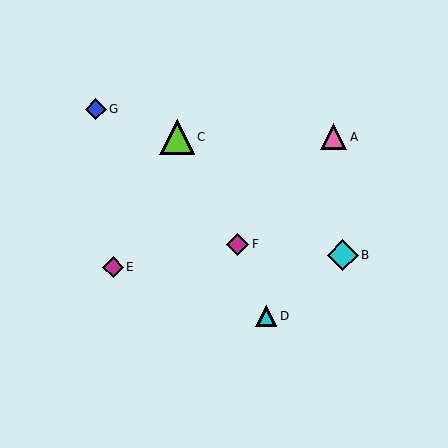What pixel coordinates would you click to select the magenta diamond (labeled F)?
Click at (238, 244) to select the magenta diamond F.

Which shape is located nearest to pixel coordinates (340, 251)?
The cyan diamond (labeled B) at (343, 255) is nearest to that location.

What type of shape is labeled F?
Shape F is a magenta diamond.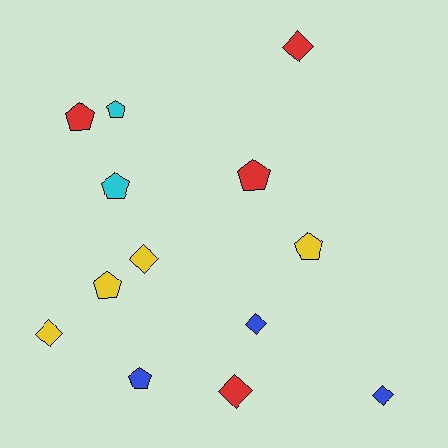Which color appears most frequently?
Red, with 4 objects.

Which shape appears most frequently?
Pentagon, with 7 objects.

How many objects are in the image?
There are 13 objects.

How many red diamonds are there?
There are 2 red diamonds.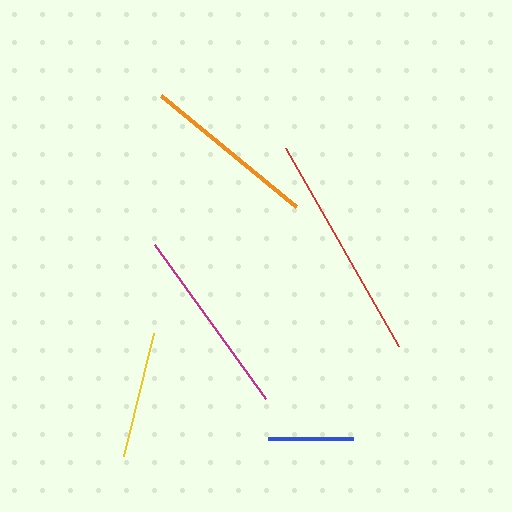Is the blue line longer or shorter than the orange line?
The orange line is longer than the blue line.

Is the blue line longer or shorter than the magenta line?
The magenta line is longer than the blue line.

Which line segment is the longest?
The red line is the longest at approximately 228 pixels.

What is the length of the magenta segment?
The magenta segment is approximately 190 pixels long.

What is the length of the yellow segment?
The yellow segment is approximately 127 pixels long.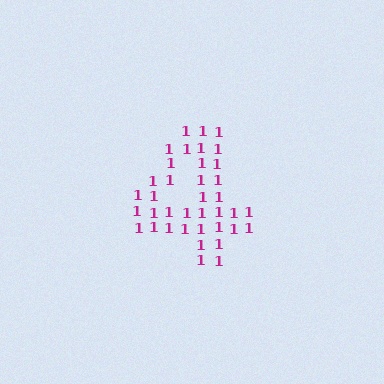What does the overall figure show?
The overall figure shows the digit 4.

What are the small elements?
The small elements are digit 1's.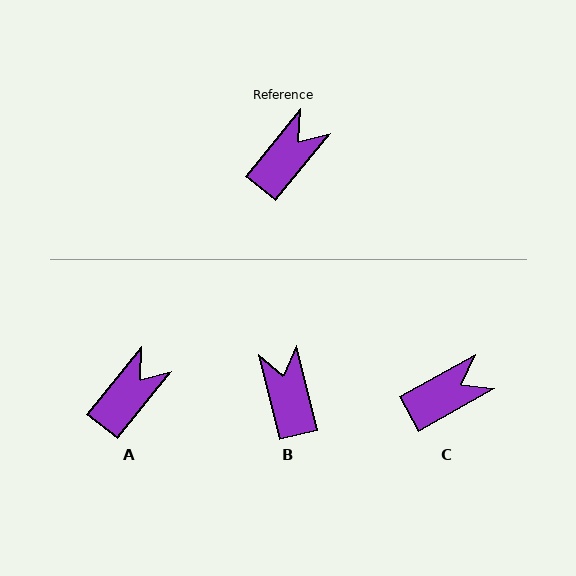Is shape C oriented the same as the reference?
No, it is off by about 22 degrees.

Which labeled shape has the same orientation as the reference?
A.